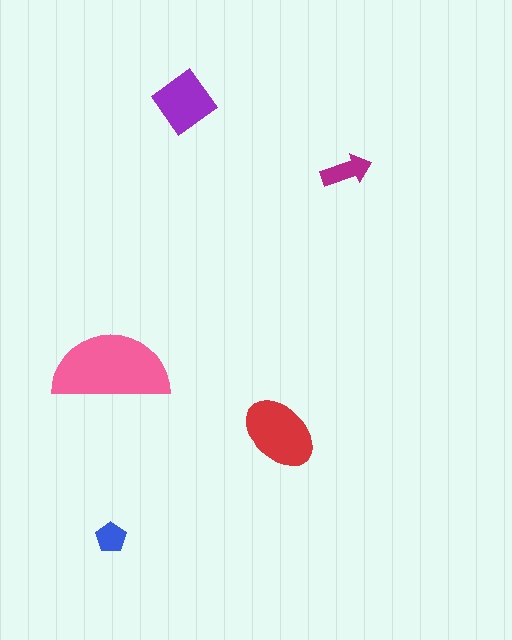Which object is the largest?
The pink semicircle.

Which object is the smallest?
The blue pentagon.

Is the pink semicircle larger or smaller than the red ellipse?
Larger.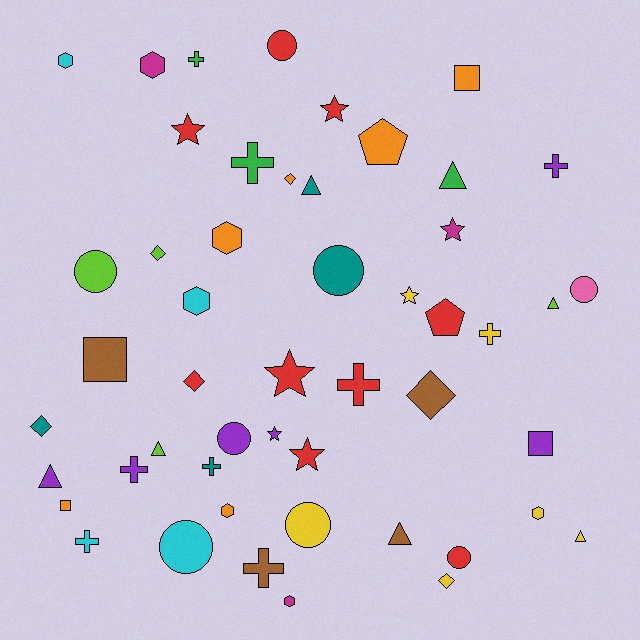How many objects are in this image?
There are 50 objects.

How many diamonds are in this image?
There are 6 diamonds.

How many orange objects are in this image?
There are 6 orange objects.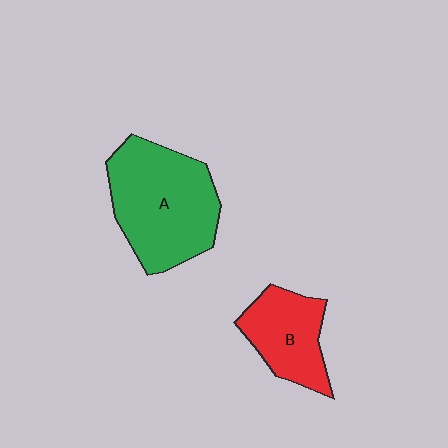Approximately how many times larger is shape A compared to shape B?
Approximately 1.7 times.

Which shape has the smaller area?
Shape B (red).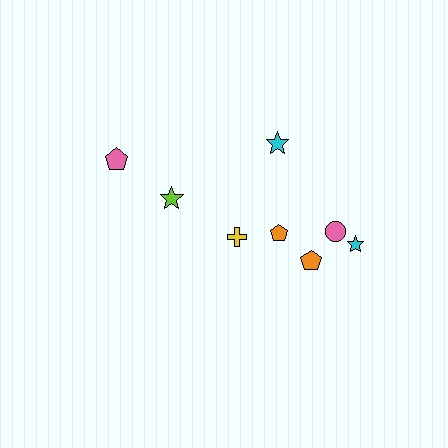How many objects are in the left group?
There are 3 objects.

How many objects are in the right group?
There are 5 objects.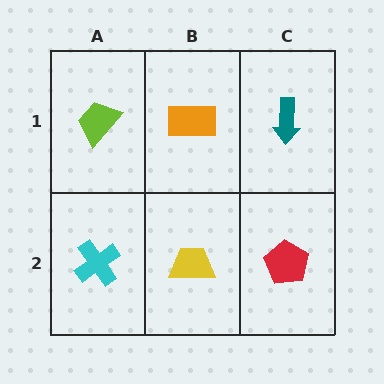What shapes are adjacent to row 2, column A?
A lime trapezoid (row 1, column A), a yellow trapezoid (row 2, column B).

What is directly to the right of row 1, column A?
An orange rectangle.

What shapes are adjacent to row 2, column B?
An orange rectangle (row 1, column B), a cyan cross (row 2, column A), a red pentagon (row 2, column C).